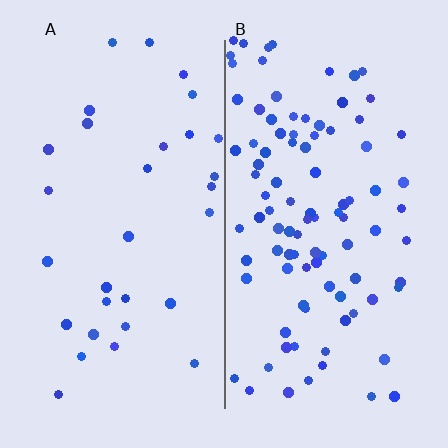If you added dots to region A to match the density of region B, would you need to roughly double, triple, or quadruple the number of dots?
Approximately triple.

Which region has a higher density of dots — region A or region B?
B (the right).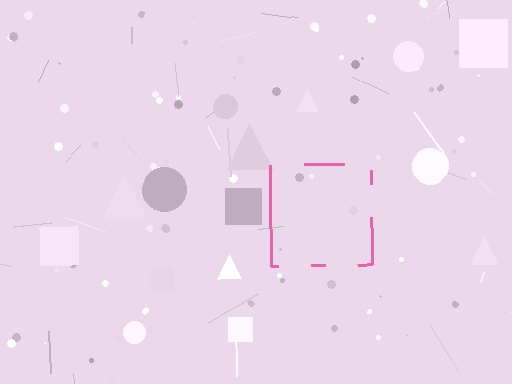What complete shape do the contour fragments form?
The contour fragments form a square.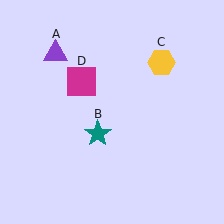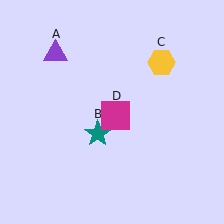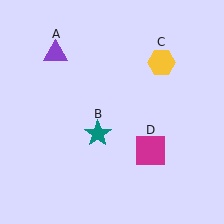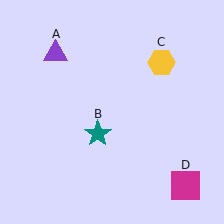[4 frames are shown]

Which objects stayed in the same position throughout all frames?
Purple triangle (object A) and teal star (object B) and yellow hexagon (object C) remained stationary.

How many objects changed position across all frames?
1 object changed position: magenta square (object D).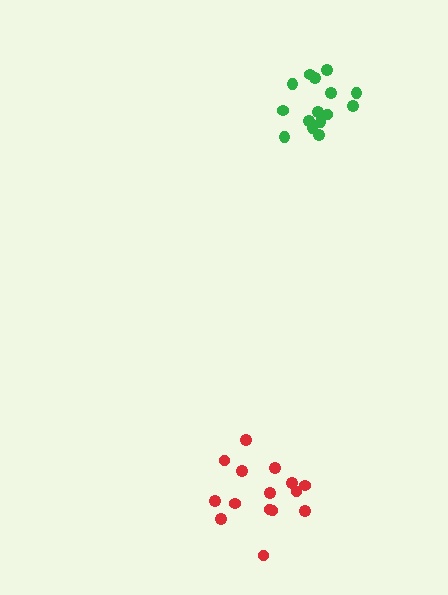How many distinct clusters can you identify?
There are 2 distinct clusters.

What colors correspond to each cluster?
The clusters are colored: green, red.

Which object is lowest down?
The red cluster is bottommost.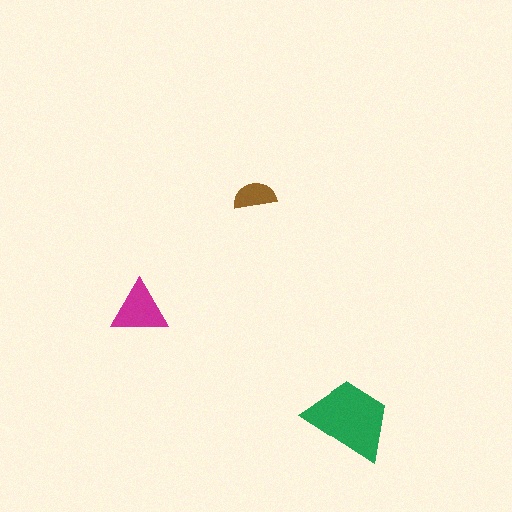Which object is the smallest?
The brown semicircle.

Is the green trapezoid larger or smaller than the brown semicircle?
Larger.